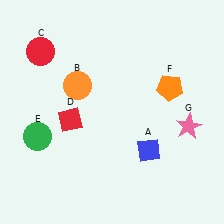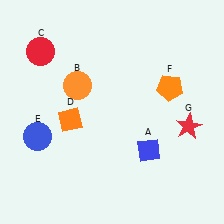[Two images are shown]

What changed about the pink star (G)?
In Image 1, G is pink. In Image 2, it changed to red.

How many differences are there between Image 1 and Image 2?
There are 3 differences between the two images.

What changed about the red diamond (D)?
In Image 1, D is red. In Image 2, it changed to orange.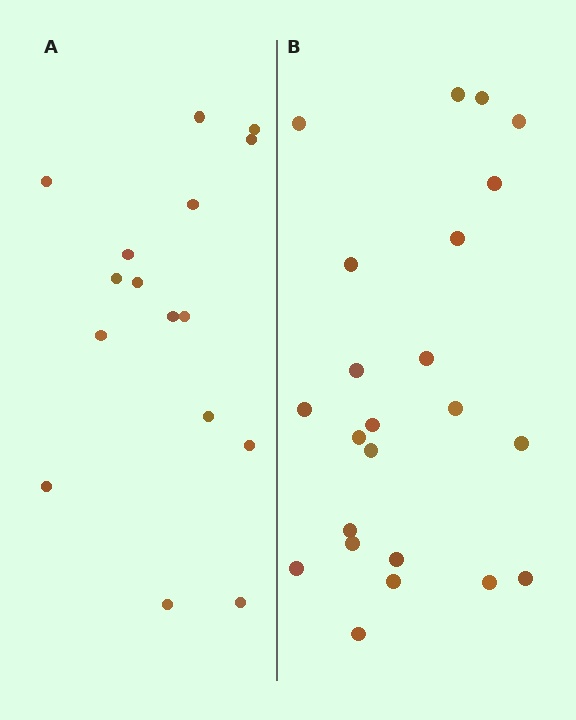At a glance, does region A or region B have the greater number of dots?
Region B (the right region) has more dots.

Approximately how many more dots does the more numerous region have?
Region B has roughly 8 or so more dots than region A.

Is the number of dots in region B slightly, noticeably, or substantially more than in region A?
Region B has noticeably more, but not dramatically so. The ratio is roughly 1.4 to 1.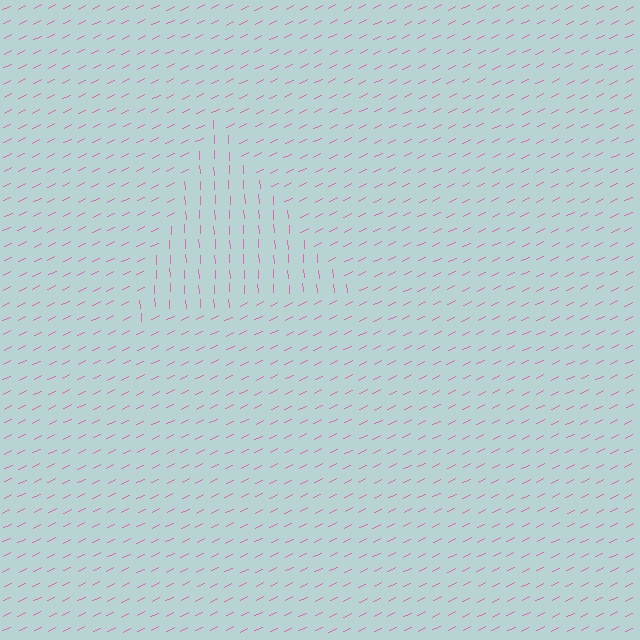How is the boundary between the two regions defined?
The boundary is defined purely by a change in line orientation (approximately 66 degrees difference). All lines are the same color and thickness.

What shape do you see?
I see a triangle.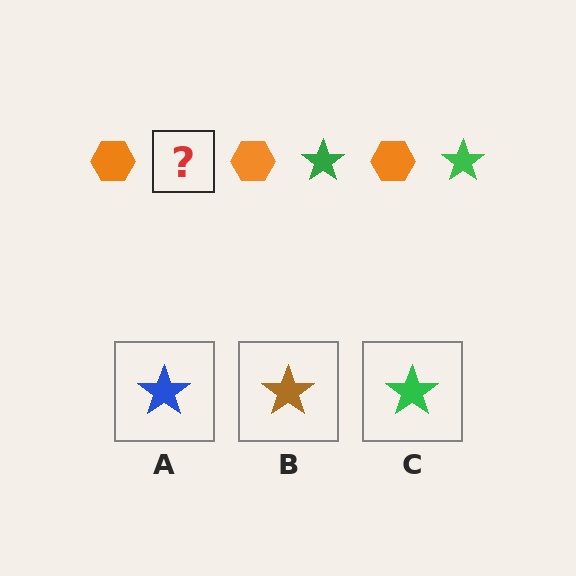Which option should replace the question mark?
Option C.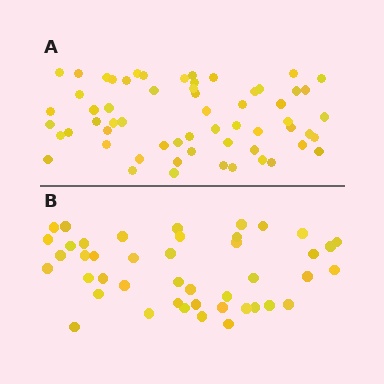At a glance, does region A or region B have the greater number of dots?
Region A (the top region) has more dots.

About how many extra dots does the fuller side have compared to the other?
Region A has approximately 15 more dots than region B.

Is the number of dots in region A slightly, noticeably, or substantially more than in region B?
Region A has noticeably more, but not dramatically so. The ratio is roughly 1.4 to 1.